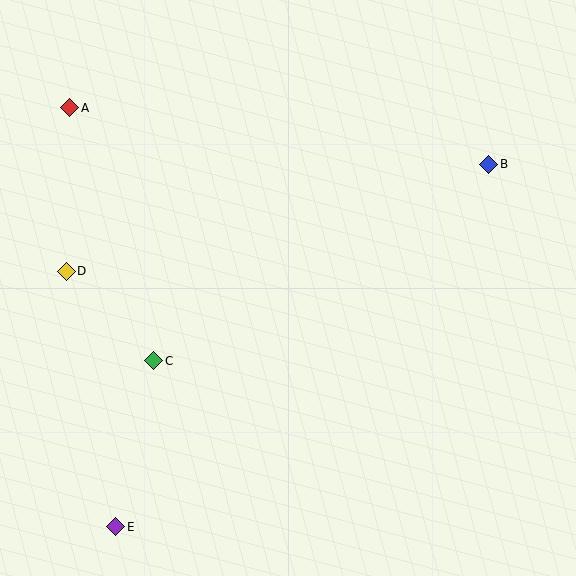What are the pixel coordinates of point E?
Point E is at (116, 527).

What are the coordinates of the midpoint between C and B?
The midpoint between C and B is at (321, 263).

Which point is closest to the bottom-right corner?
Point B is closest to the bottom-right corner.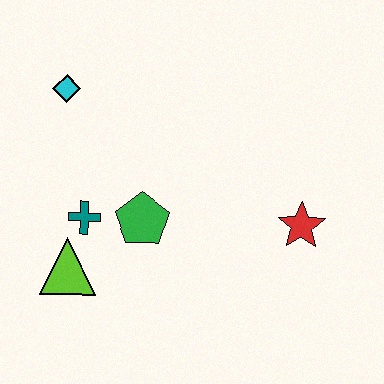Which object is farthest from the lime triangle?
The red star is farthest from the lime triangle.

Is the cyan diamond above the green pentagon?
Yes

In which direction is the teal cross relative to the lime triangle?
The teal cross is above the lime triangle.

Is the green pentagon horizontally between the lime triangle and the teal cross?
No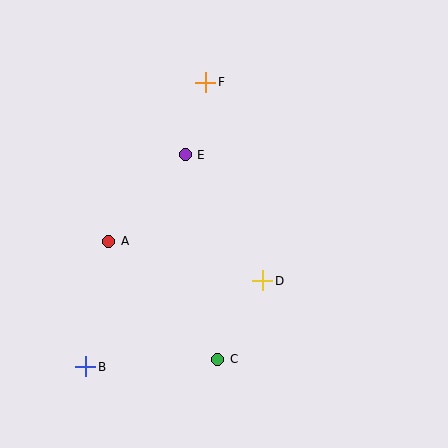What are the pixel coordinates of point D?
Point D is at (263, 281).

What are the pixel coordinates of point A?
Point A is at (109, 241).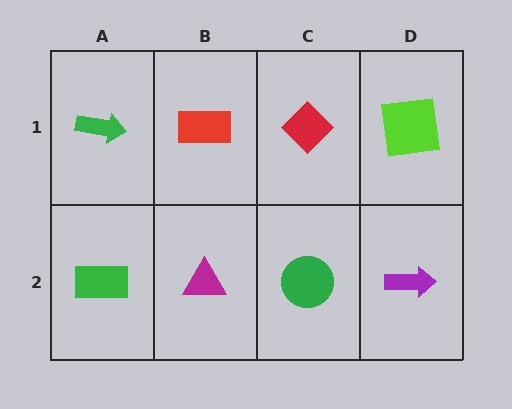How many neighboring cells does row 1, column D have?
2.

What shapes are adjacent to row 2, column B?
A red rectangle (row 1, column B), a green rectangle (row 2, column A), a green circle (row 2, column C).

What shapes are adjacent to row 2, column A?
A green arrow (row 1, column A), a magenta triangle (row 2, column B).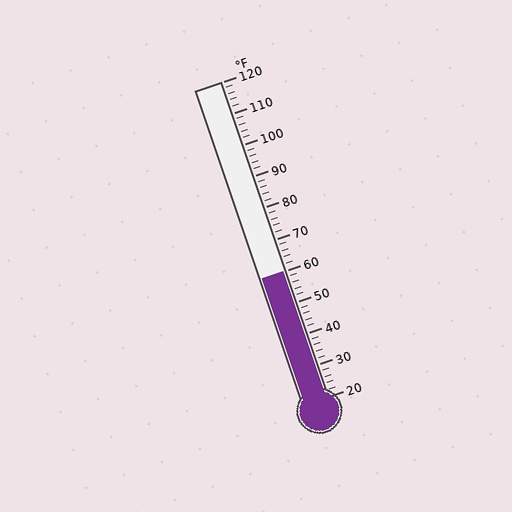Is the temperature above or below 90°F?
The temperature is below 90°F.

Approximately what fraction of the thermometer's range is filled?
The thermometer is filled to approximately 40% of its range.